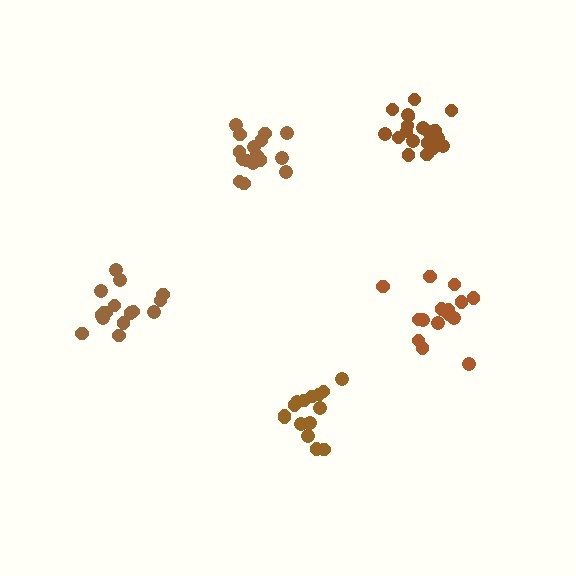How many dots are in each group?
Group 1: 16 dots, Group 2: 19 dots, Group 3: 15 dots, Group 4: 16 dots, Group 5: 16 dots (82 total).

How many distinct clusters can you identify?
There are 5 distinct clusters.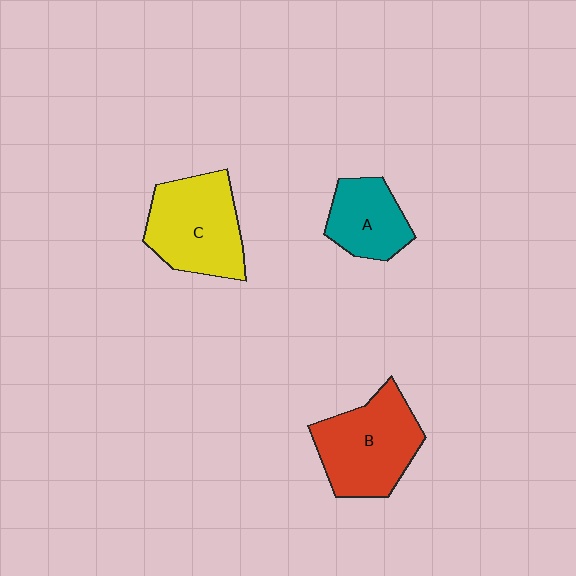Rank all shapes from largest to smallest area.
From largest to smallest: B (red), C (yellow), A (teal).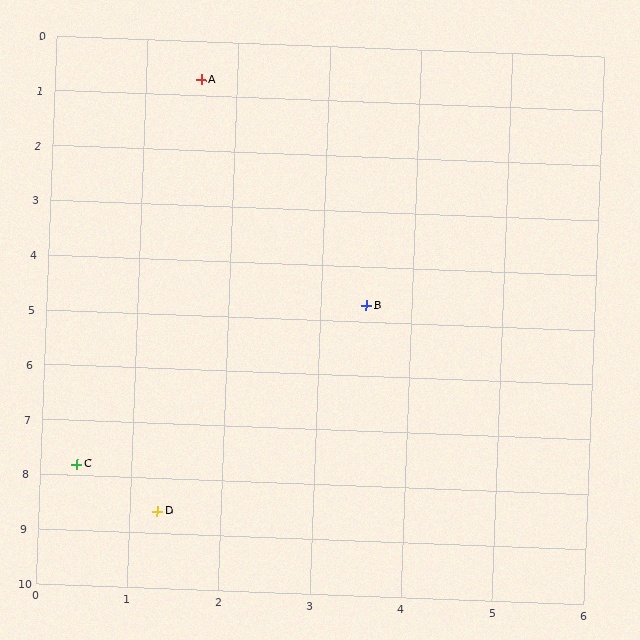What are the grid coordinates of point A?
Point A is at approximately (1.6, 0.7).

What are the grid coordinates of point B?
Point B is at approximately (3.5, 4.7).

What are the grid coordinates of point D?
Point D is at approximately (1.3, 8.6).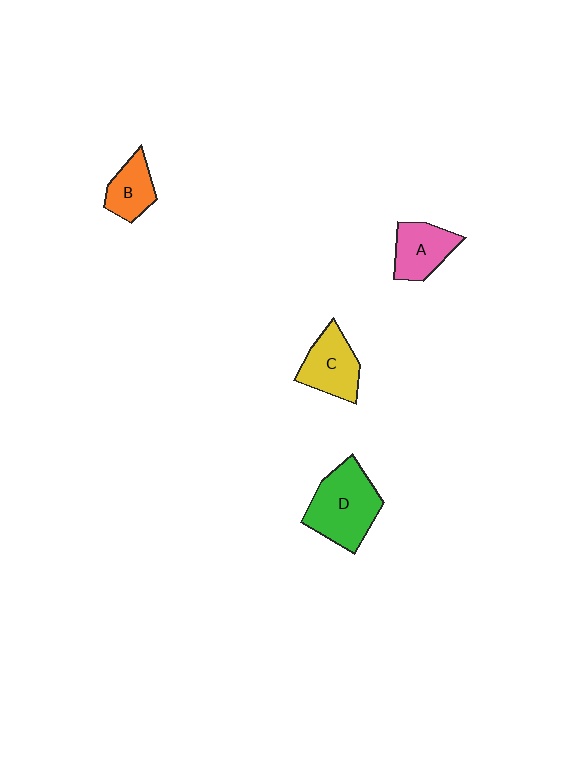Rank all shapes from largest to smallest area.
From largest to smallest: D (green), C (yellow), A (pink), B (orange).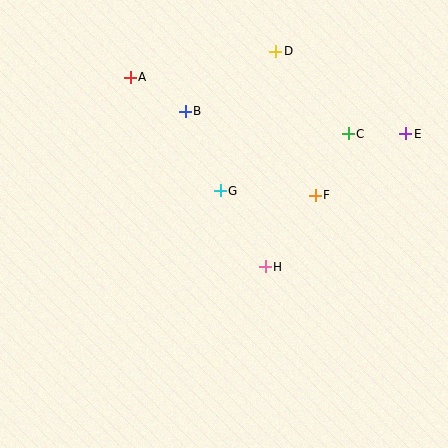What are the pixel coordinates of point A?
Point A is at (130, 78).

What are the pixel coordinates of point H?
Point H is at (265, 267).